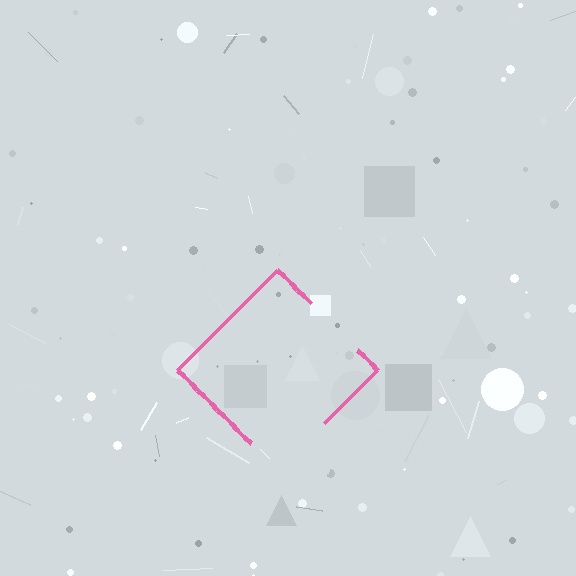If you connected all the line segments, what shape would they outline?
They would outline a diamond.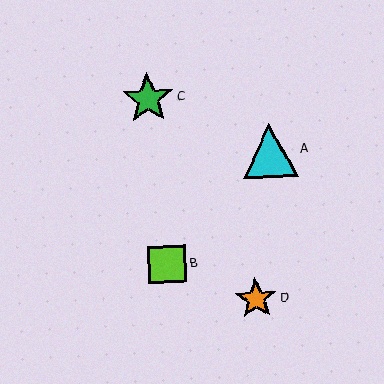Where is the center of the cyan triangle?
The center of the cyan triangle is at (270, 150).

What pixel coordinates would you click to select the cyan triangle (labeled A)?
Click at (270, 150) to select the cyan triangle A.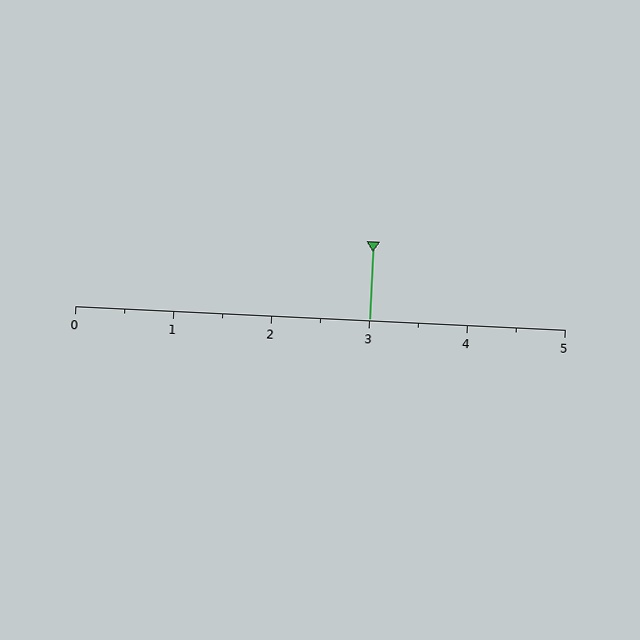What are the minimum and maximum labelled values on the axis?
The axis runs from 0 to 5.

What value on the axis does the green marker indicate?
The marker indicates approximately 3.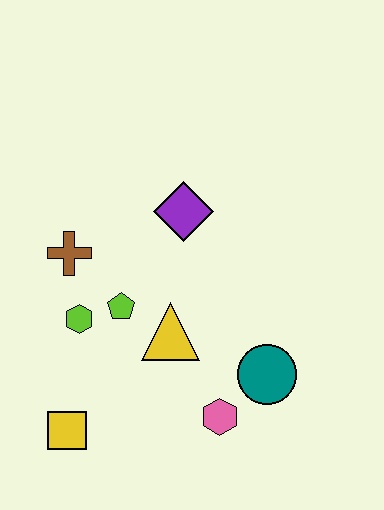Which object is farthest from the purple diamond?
The yellow square is farthest from the purple diamond.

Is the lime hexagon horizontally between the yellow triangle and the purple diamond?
No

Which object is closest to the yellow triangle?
The lime pentagon is closest to the yellow triangle.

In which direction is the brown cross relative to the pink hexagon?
The brown cross is above the pink hexagon.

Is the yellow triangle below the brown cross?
Yes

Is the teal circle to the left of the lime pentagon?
No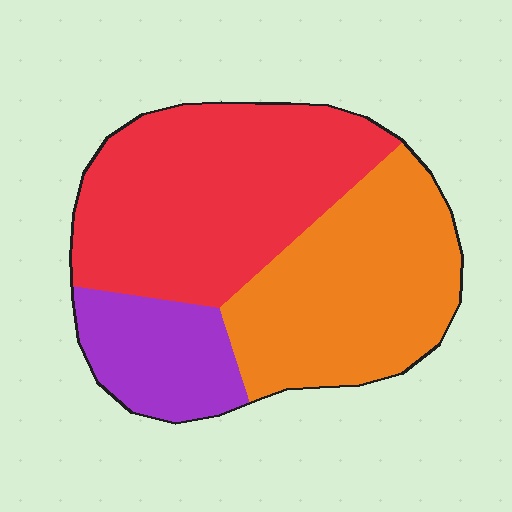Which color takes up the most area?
Red, at roughly 45%.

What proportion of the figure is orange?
Orange covers around 40% of the figure.